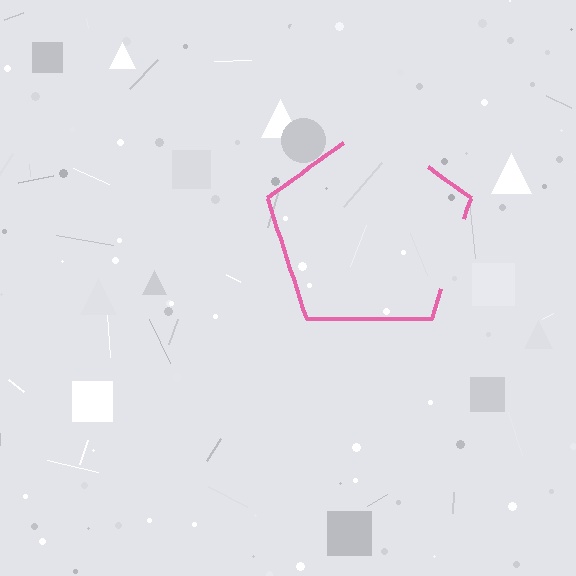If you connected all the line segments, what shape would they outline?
They would outline a pentagon.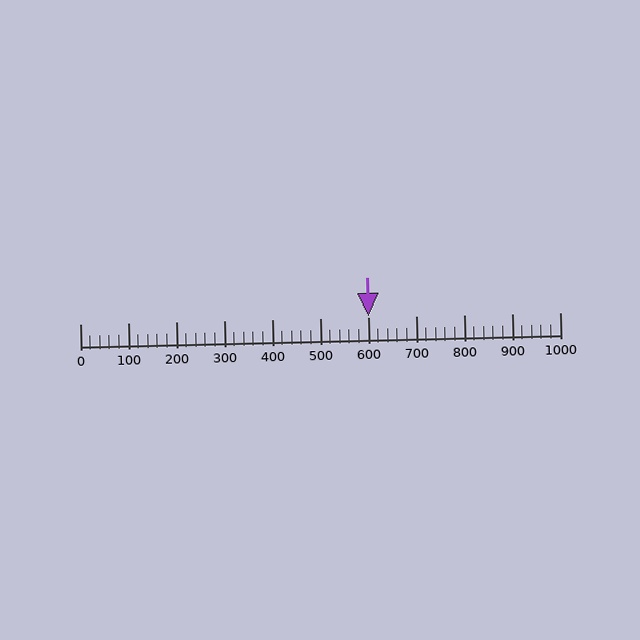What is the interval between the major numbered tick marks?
The major tick marks are spaced 100 units apart.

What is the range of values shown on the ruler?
The ruler shows values from 0 to 1000.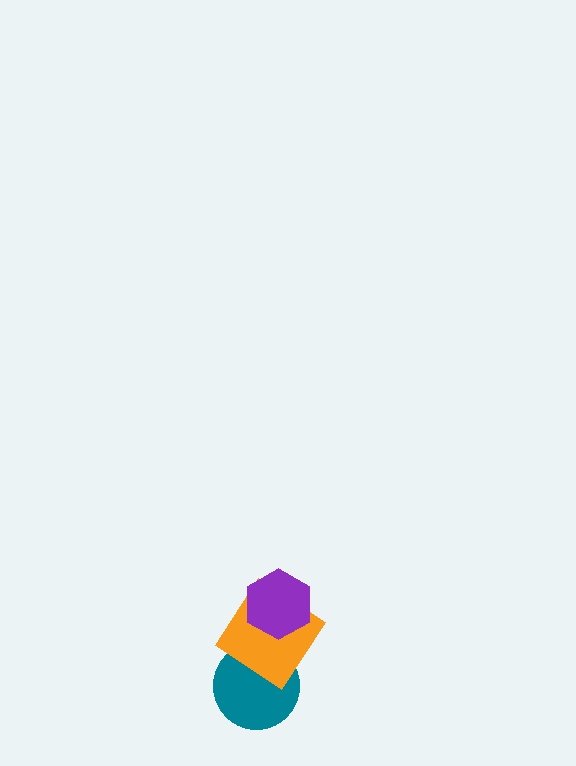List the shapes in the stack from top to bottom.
From top to bottom: the purple hexagon, the orange diamond, the teal circle.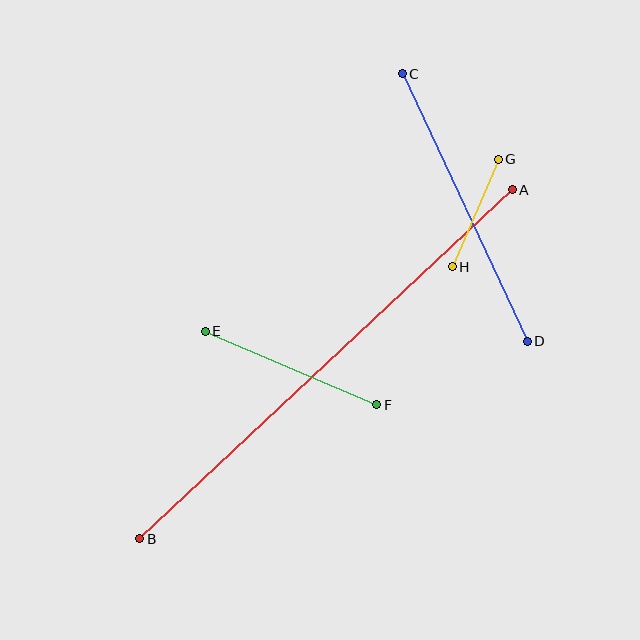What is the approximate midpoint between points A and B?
The midpoint is at approximately (326, 364) pixels.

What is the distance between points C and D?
The distance is approximately 295 pixels.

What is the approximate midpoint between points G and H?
The midpoint is at approximately (475, 213) pixels.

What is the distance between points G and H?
The distance is approximately 117 pixels.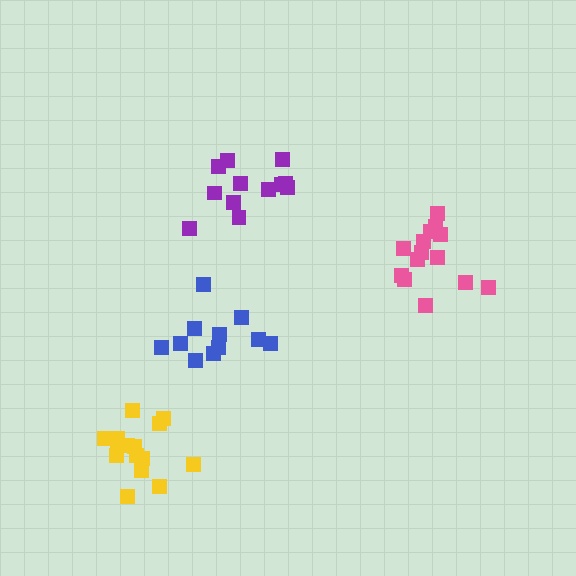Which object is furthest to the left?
The yellow cluster is leftmost.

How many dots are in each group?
Group 1: 15 dots, Group 2: 11 dots, Group 3: 12 dots, Group 4: 14 dots (52 total).